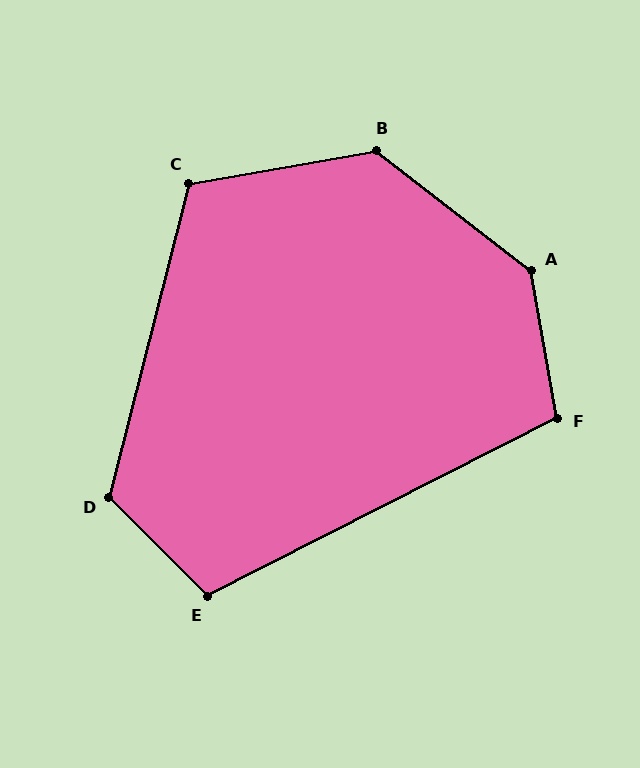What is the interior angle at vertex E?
Approximately 108 degrees (obtuse).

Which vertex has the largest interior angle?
A, at approximately 138 degrees.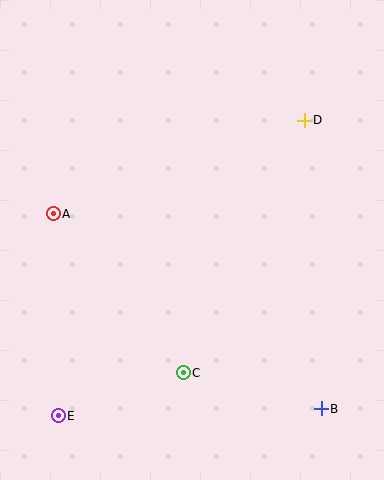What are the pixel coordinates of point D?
Point D is at (304, 120).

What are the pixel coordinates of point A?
Point A is at (53, 214).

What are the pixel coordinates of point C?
Point C is at (183, 373).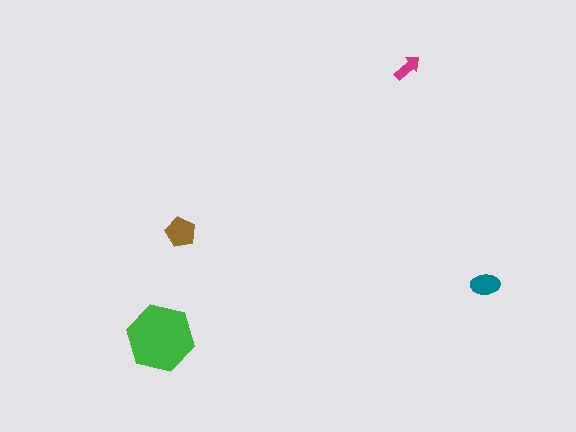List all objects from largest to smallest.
The green hexagon, the brown pentagon, the teal ellipse, the magenta arrow.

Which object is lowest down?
The green hexagon is bottommost.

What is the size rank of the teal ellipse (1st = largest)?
3rd.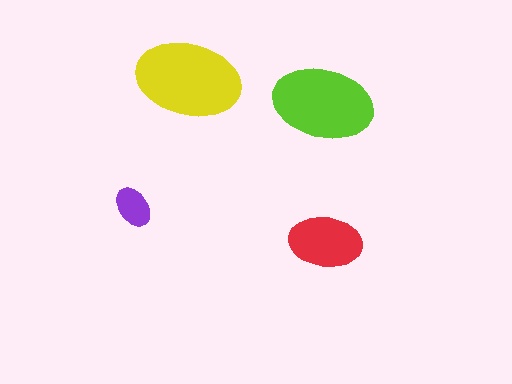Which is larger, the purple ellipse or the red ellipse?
The red one.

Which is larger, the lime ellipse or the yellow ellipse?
The yellow one.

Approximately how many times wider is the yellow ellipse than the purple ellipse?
About 2.5 times wider.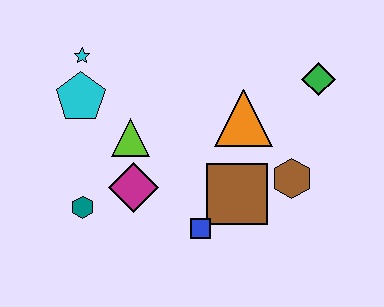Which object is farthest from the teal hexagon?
The green diamond is farthest from the teal hexagon.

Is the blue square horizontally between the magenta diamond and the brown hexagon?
Yes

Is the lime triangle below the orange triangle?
Yes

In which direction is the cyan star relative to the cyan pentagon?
The cyan star is above the cyan pentagon.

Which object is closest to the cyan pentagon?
The cyan star is closest to the cyan pentagon.